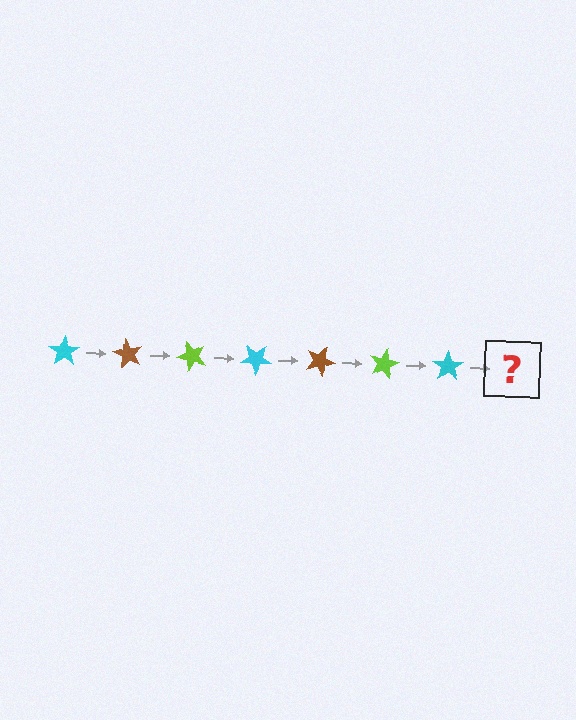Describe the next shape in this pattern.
It should be a brown star, rotated 420 degrees from the start.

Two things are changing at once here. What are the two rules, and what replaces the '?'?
The two rules are that it rotates 60 degrees each step and the color cycles through cyan, brown, and lime. The '?' should be a brown star, rotated 420 degrees from the start.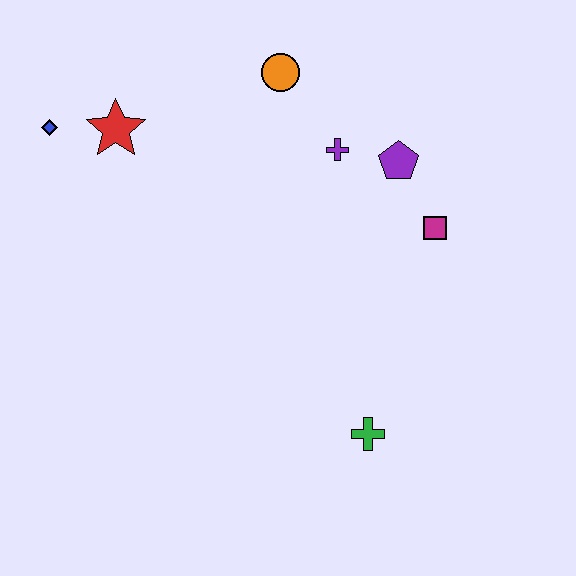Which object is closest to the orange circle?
The purple cross is closest to the orange circle.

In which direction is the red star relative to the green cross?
The red star is above the green cross.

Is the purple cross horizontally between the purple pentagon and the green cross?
No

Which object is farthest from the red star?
The green cross is farthest from the red star.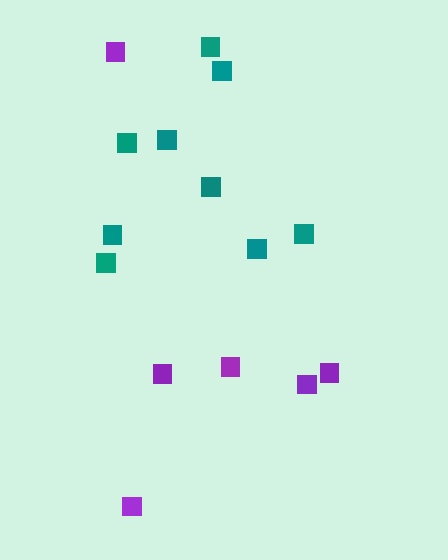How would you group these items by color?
There are 2 groups: one group of purple squares (6) and one group of teal squares (9).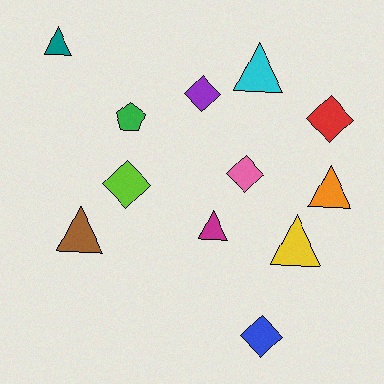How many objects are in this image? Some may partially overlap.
There are 12 objects.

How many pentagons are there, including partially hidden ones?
There is 1 pentagon.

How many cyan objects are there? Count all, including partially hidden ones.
There is 1 cyan object.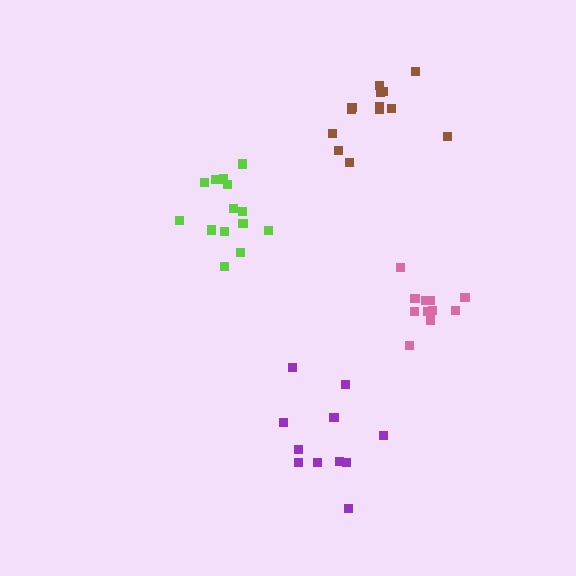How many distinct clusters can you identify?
There are 4 distinct clusters.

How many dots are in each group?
Group 1: 11 dots, Group 2: 14 dots, Group 3: 11 dots, Group 4: 13 dots (49 total).